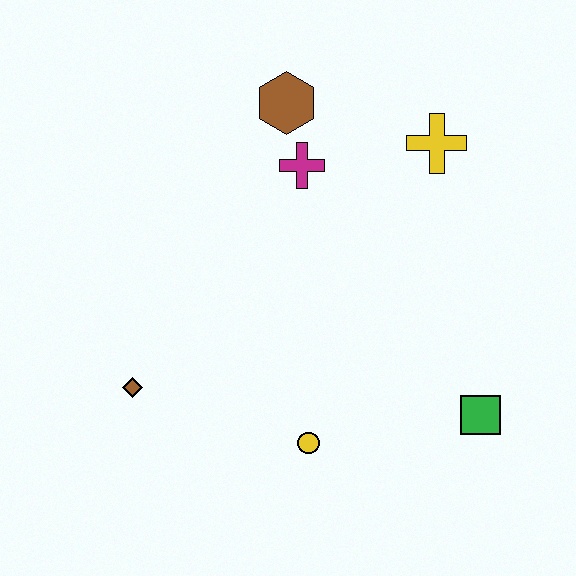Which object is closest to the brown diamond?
The yellow circle is closest to the brown diamond.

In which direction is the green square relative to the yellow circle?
The green square is to the right of the yellow circle.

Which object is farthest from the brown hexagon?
The green square is farthest from the brown hexagon.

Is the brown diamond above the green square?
Yes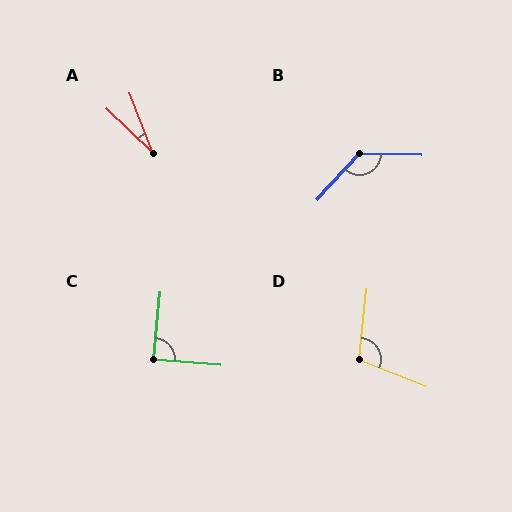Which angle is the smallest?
A, at approximately 25 degrees.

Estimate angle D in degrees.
Approximately 106 degrees.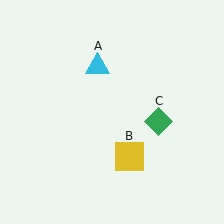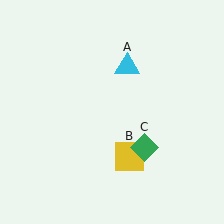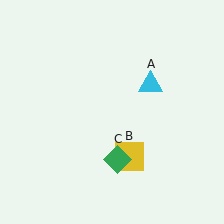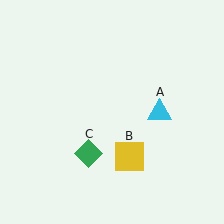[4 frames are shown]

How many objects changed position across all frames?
2 objects changed position: cyan triangle (object A), green diamond (object C).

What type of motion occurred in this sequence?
The cyan triangle (object A), green diamond (object C) rotated clockwise around the center of the scene.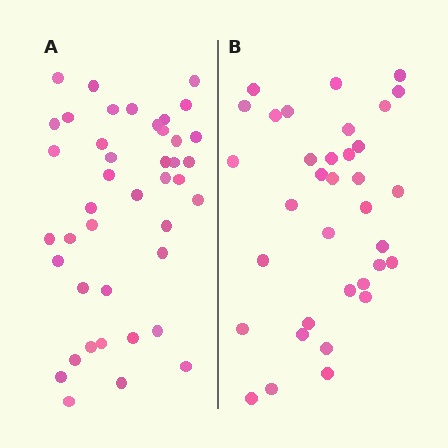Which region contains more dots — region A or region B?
Region A (the left region) has more dots.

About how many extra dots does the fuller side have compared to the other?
Region A has roughly 8 or so more dots than region B.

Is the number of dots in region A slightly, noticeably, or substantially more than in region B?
Region A has only slightly more — the two regions are fairly close. The ratio is roughly 1.2 to 1.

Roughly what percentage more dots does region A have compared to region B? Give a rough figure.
About 20% more.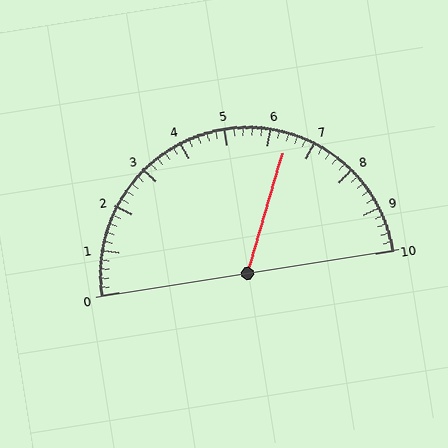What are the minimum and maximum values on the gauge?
The gauge ranges from 0 to 10.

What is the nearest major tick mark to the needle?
The nearest major tick mark is 6.